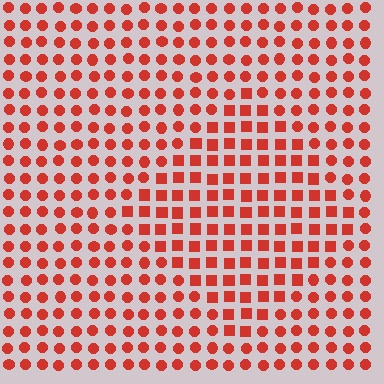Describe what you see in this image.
The image is filled with small red elements arranged in a uniform grid. A diamond-shaped region contains squares, while the surrounding area contains circles. The boundary is defined purely by the change in element shape.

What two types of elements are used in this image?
The image uses squares inside the diamond region and circles outside it.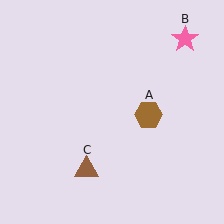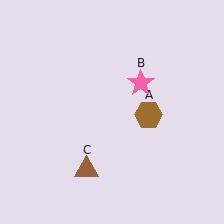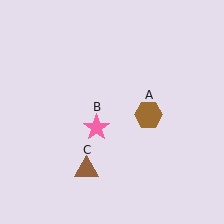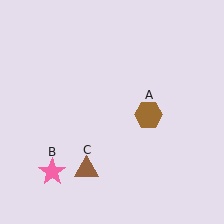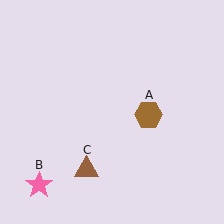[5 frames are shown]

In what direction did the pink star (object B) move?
The pink star (object B) moved down and to the left.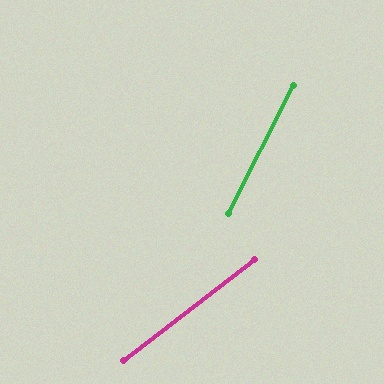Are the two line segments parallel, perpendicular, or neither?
Neither parallel nor perpendicular — they differ by about 26°.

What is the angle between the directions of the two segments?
Approximately 26 degrees.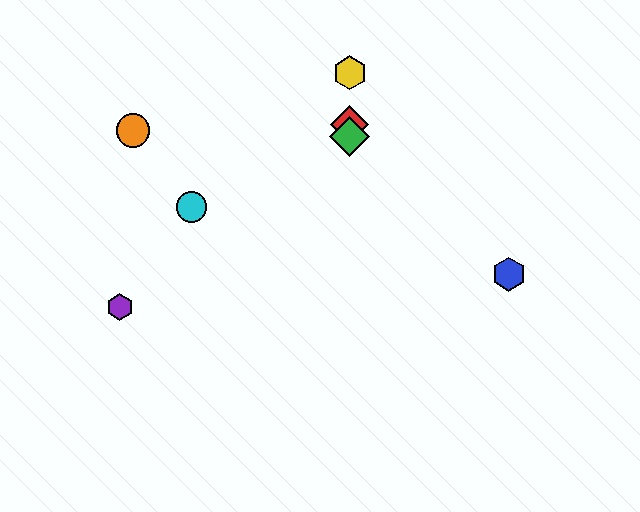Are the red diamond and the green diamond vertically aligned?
Yes, both are at x≈350.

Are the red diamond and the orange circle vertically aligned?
No, the red diamond is at x≈350 and the orange circle is at x≈133.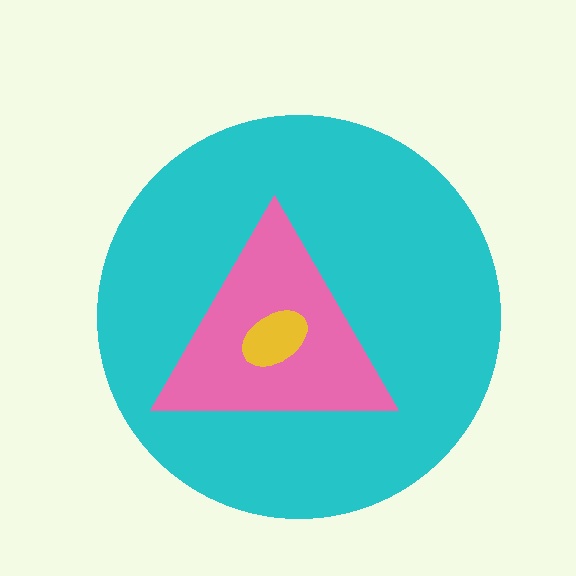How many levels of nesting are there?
3.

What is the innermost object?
The yellow ellipse.